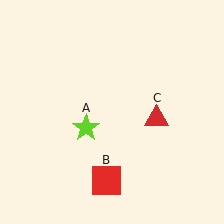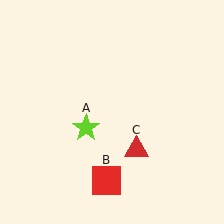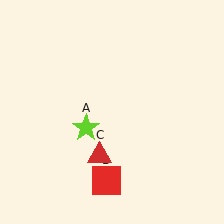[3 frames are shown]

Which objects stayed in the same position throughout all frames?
Lime star (object A) and red square (object B) remained stationary.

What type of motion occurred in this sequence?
The red triangle (object C) rotated clockwise around the center of the scene.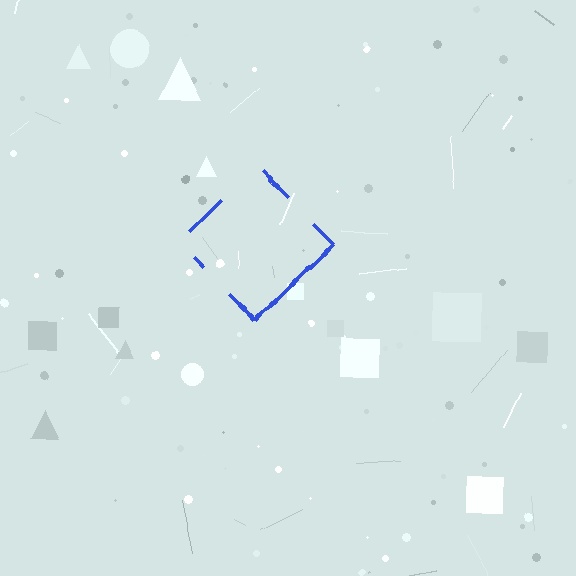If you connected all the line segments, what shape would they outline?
They would outline a diamond.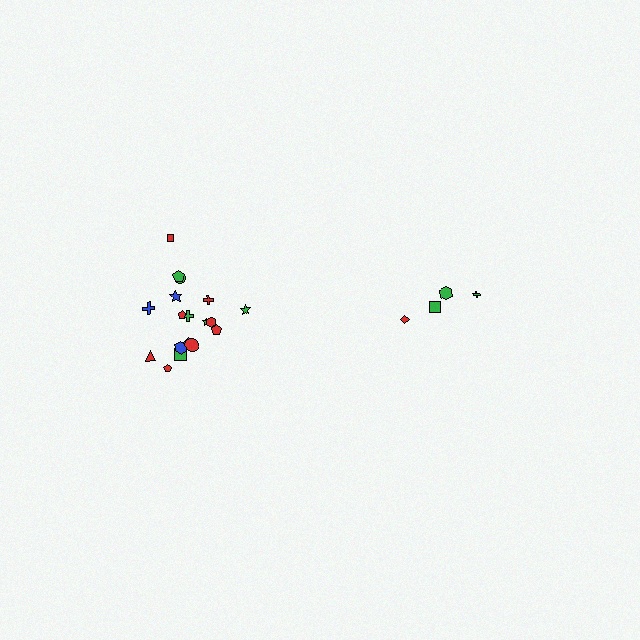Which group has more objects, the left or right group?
The left group.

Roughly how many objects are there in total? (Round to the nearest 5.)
Roughly 20 objects in total.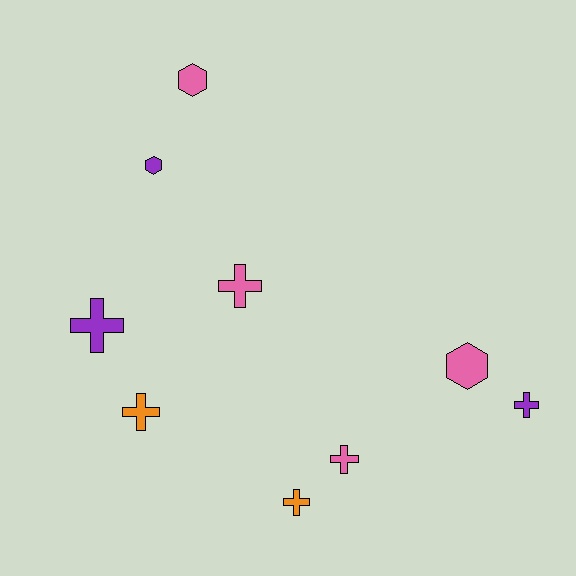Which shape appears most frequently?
Cross, with 6 objects.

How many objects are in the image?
There are 9 objects.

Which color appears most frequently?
Pink, with 4 objects.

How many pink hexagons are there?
There are 2 pink hexagons.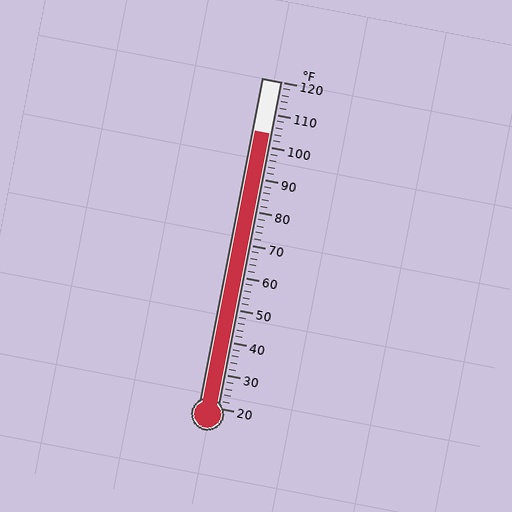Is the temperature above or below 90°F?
The temperature is above 90°F.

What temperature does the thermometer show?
The thermometer shows approximately 104°F.